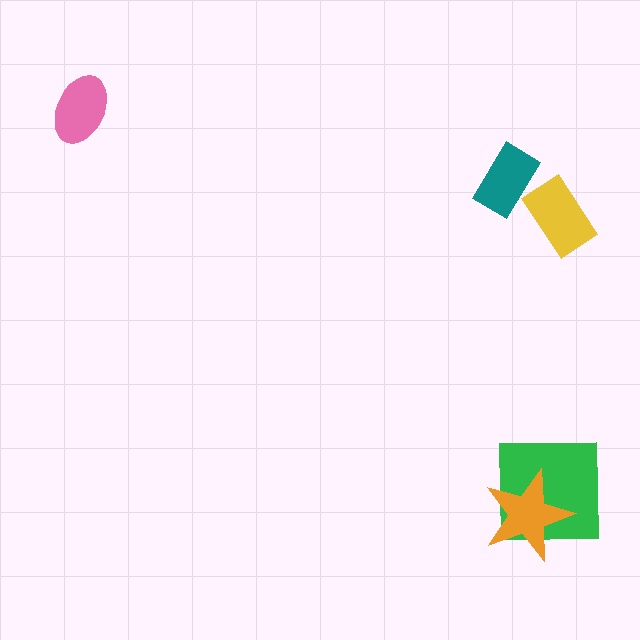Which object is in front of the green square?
The orange star is in front of the green square.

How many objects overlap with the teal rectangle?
0 objects overlap with the teal rectangle.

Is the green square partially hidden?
Yes, it is partially covered by another shape.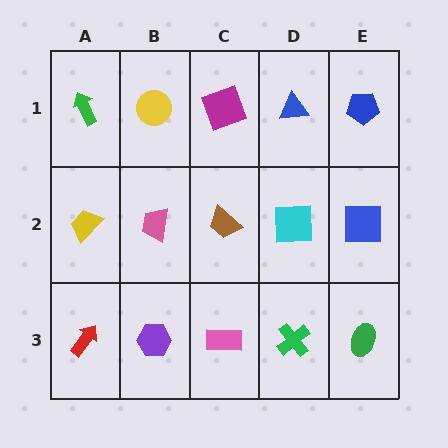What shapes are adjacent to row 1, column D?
A cyan square (row 2, column D), a magenta square (row 1, column C), a blue pentagon (row 1, column E).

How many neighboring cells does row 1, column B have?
3.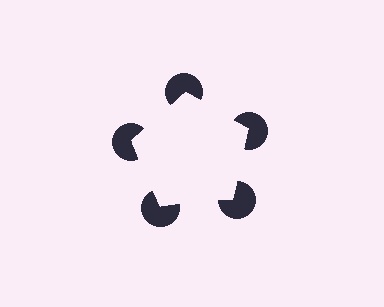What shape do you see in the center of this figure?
An illusory pentagon — its edges are inferred from the aligned wedge cuts in the pac-man discs, not physically drawn.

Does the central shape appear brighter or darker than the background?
It typically appears slightly brighter than the background, even though no actual brightness change is drawn.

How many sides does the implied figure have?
5 sides.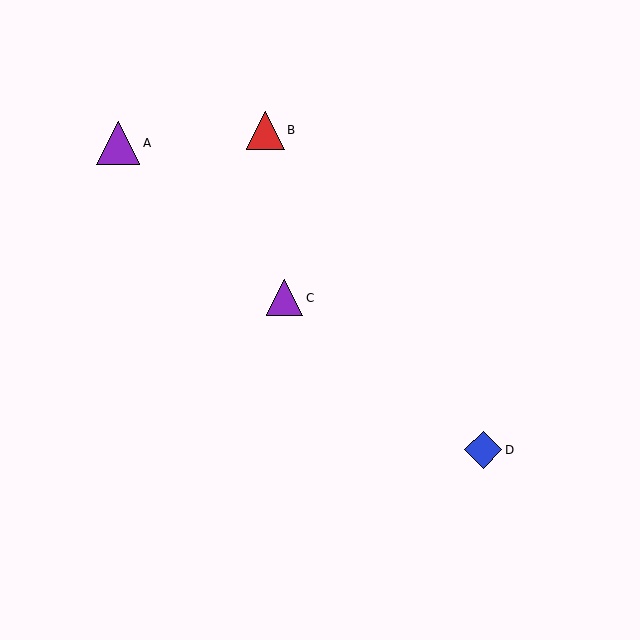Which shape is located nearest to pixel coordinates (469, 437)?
The blue diamond (labeled D) at (483, 450) is nearest to that location.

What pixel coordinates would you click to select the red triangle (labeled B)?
Click at (265, 130) to select the red triangle B.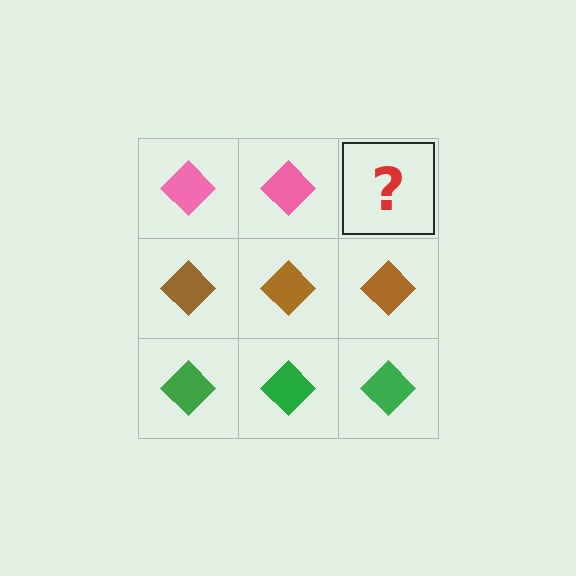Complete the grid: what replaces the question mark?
The question mark should be replaced with a pink diamond.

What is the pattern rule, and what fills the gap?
The rule is that each row has a consistent color. The gap should be filled with a pink diamond.